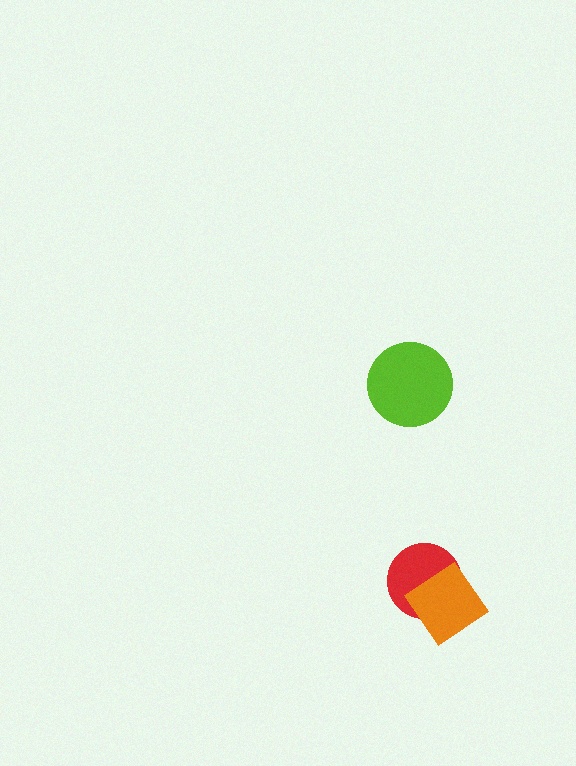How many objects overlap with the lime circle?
0 objects overlap with the lime circle.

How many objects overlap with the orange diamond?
1 object overlaps with the orange diamond.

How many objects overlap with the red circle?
1 object overlaps with the red circle.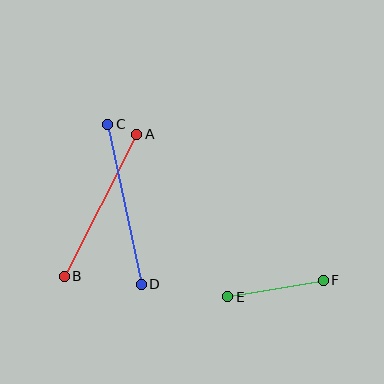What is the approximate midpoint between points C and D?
The midpoint is at approximately (125, 204) pixels.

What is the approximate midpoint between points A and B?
The midpoint is at approximately (101, 205) pixels.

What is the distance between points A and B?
The distance is approximately 159 pixels.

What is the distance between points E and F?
The distance is approximately 97 pixels.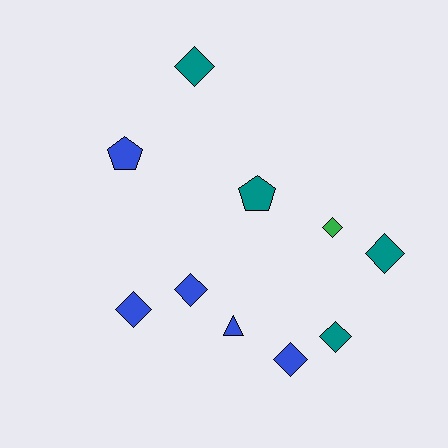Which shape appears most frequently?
Diamond, with 7 objects.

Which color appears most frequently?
Blue, with 5 objects.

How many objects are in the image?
There are 10 objects.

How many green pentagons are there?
There are no green pentagons.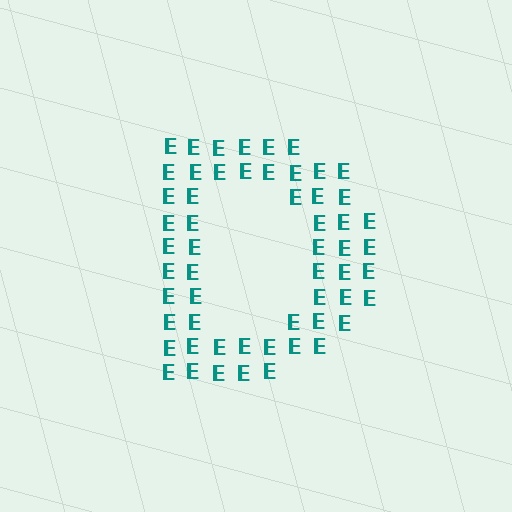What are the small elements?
The small elements are letter E's.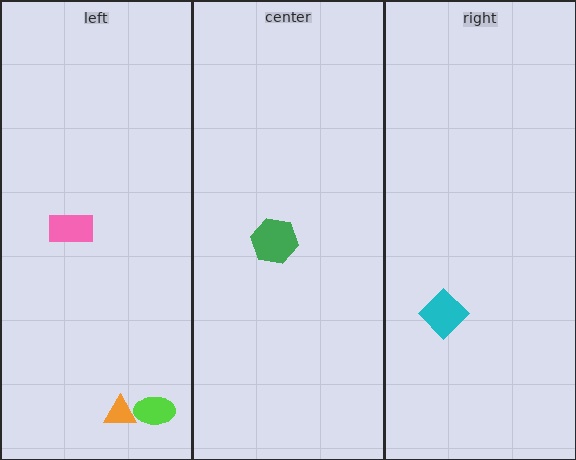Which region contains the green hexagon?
The center region.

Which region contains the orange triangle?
The left region.